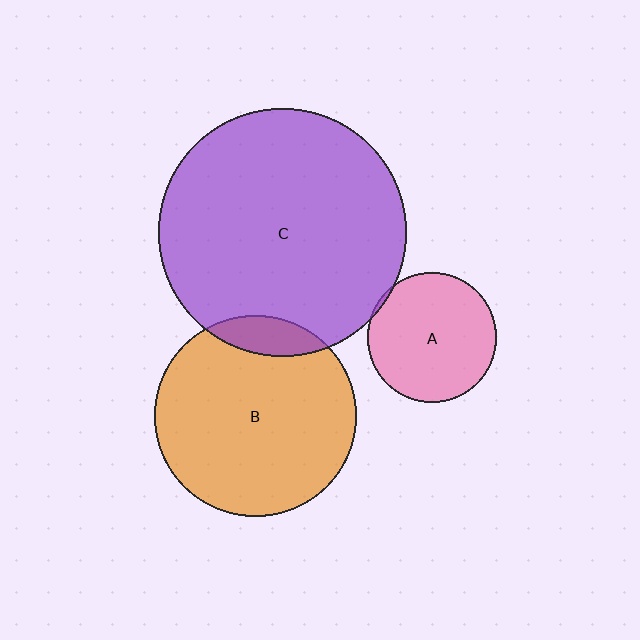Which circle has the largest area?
Circle C (purple).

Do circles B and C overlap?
Yes.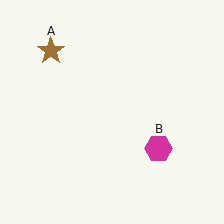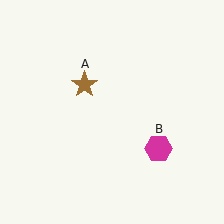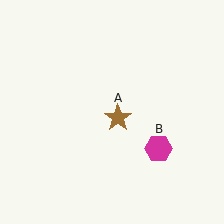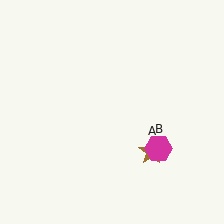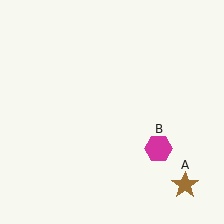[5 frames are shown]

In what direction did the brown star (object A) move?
The brown star (object A) moved down and to the right.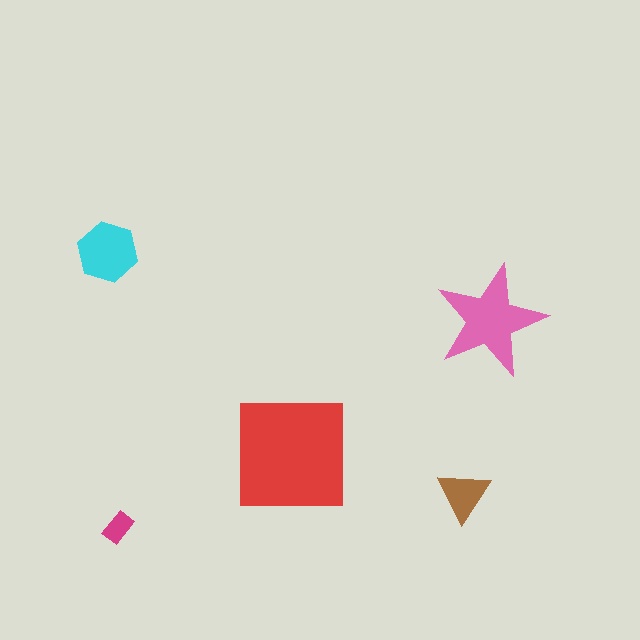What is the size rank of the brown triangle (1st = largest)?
4th.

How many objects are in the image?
There are 5 objects in the image.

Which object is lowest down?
The magenta rectangle is bottommost.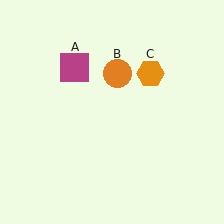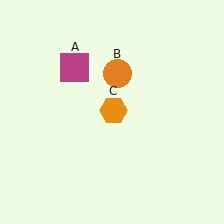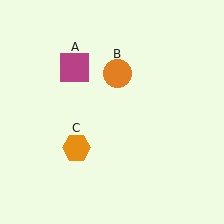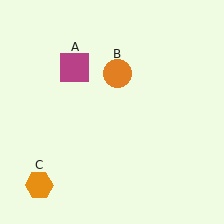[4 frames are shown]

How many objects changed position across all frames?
1 object changed position: orange hexagon (object C).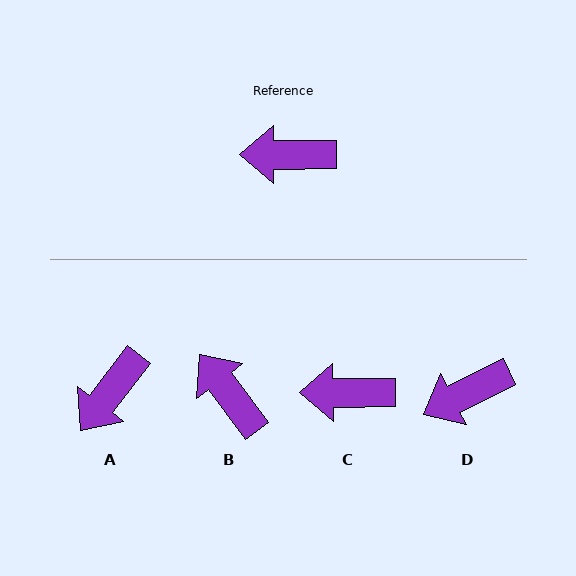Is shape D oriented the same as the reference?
No, it is off by about 26 degrees.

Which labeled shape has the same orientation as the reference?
C.